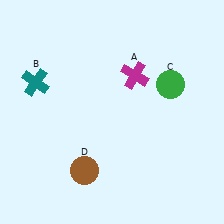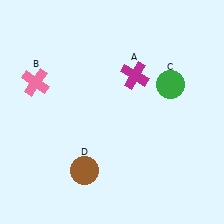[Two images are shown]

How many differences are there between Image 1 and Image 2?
There is 1 difference between the two images.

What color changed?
The cross (B) changed from teal in Image 1 to pink in Image 2.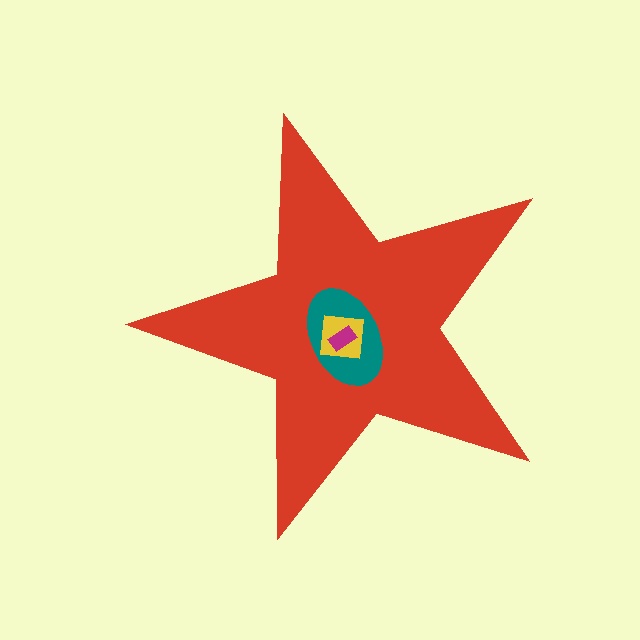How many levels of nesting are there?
4.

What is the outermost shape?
The red star.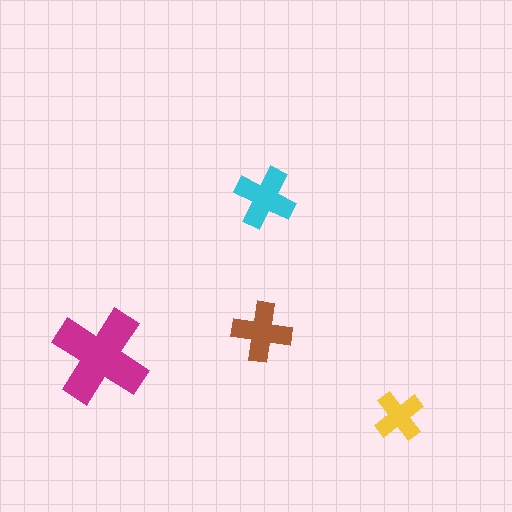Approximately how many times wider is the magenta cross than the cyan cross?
About 1.5 times wider.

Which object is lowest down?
The yellow cross is bottommost.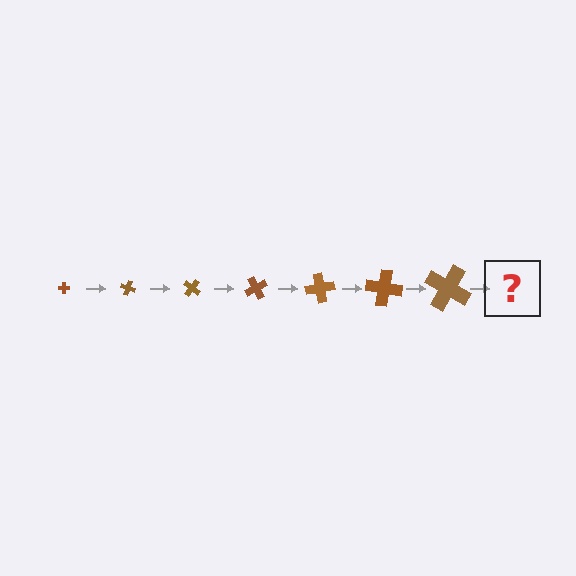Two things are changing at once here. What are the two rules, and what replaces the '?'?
The two rules are that the cross grows larger each step and it rotates 20 degrees each step. The '?' should be a cross, larger than the previous one and rotated 140 degrees from the start.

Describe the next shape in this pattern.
It should be a cross, larger than the previous one and rotated 140 degrees from the start.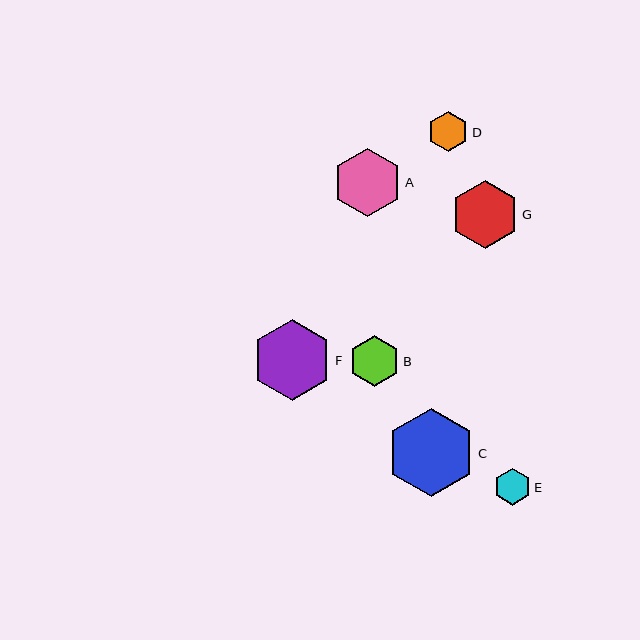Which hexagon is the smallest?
Hexagon E is the smallest with a size of approximately 37 pixels.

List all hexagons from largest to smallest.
From largest to smallest: C, F, A, G, B, D, E.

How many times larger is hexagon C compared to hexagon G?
Hexagon C is approximately 1.3 times the size of hexagon G.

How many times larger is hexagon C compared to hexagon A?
Hexagon C is approximately 1.3 times the size of hexagon A.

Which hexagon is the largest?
Hexagon C is the largest with a size of approximately 88 pixels.